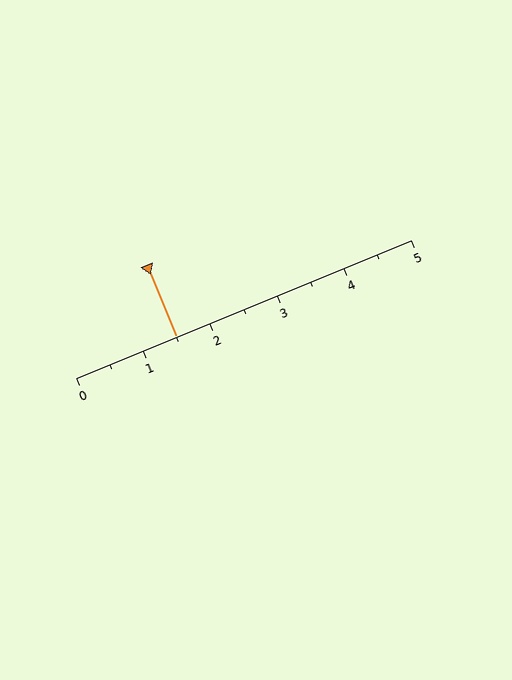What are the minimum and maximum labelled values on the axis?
The axis runs from 0 to 5.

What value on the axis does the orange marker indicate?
The marker indicates approximately 1.5.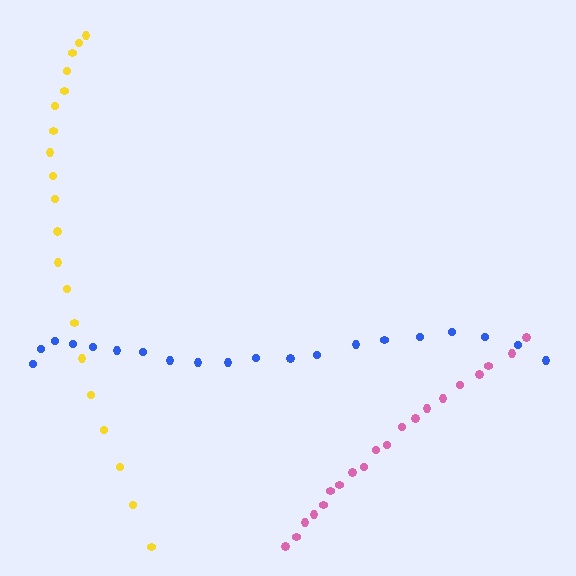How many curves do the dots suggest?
There are 3 distinct paths.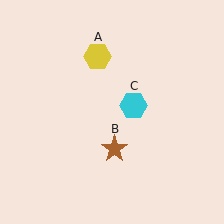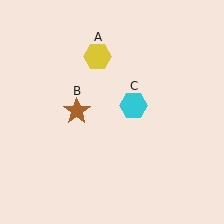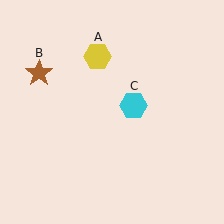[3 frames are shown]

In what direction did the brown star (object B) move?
The brown star (object B) moved up and to the left.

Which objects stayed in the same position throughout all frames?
Yellow hexagon (object A) and cyan hexagon (object C) remained stationary.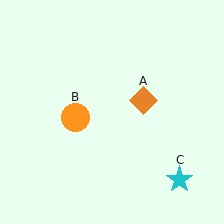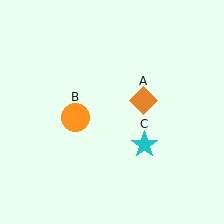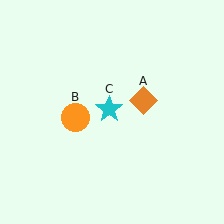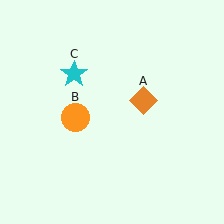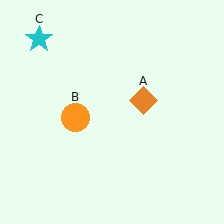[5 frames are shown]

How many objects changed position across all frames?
1 object changed position: cyan star (object C).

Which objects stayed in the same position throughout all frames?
Orange diamond (object A) and orange circle (object B) remained stationary.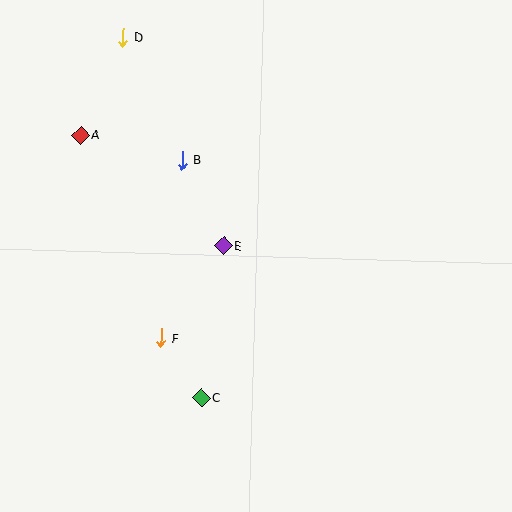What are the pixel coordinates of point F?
Point F is at (161, 338).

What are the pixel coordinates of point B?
Point B is at (182, 160).